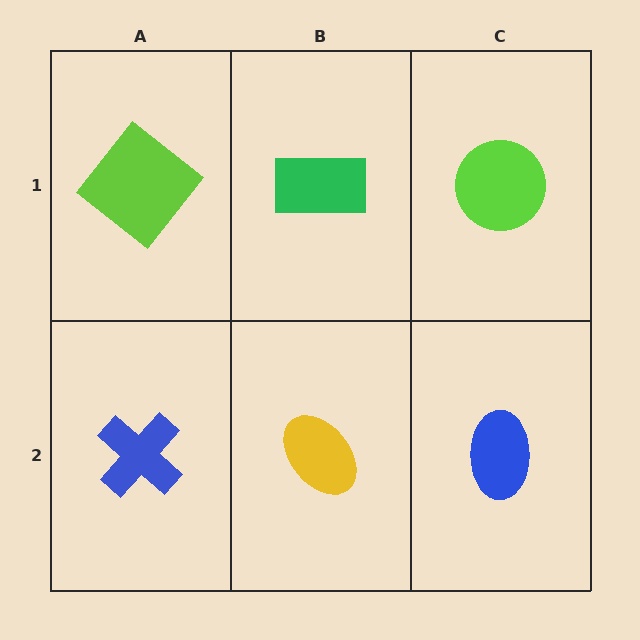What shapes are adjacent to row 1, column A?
A blue cross (row 2, column A), a green rectangle (row 1, column B).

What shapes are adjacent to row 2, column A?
A lime diamond (row 1, column A), a yellow ellipse (row 2, column B).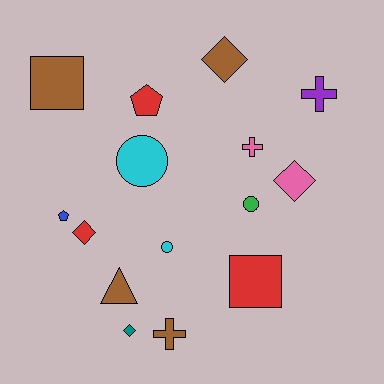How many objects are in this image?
There are 15 objects.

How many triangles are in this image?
There is 1 triangle.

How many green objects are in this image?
There is 1 green object.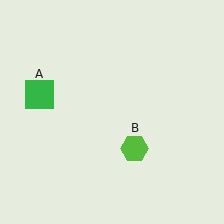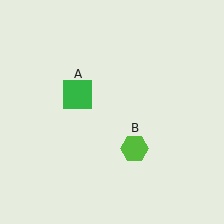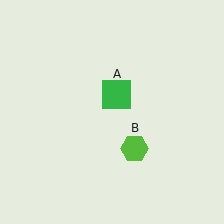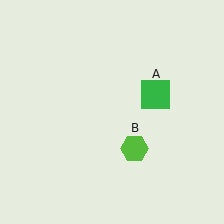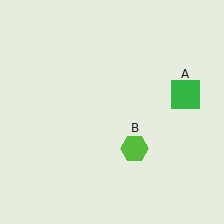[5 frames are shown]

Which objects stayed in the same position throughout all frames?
Lime hexagon (object B) remained stationary.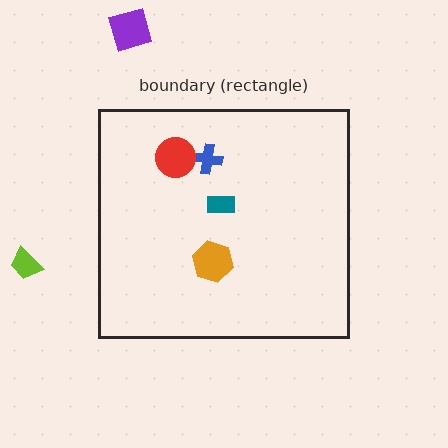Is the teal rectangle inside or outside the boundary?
Inside.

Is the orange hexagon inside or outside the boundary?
Inside.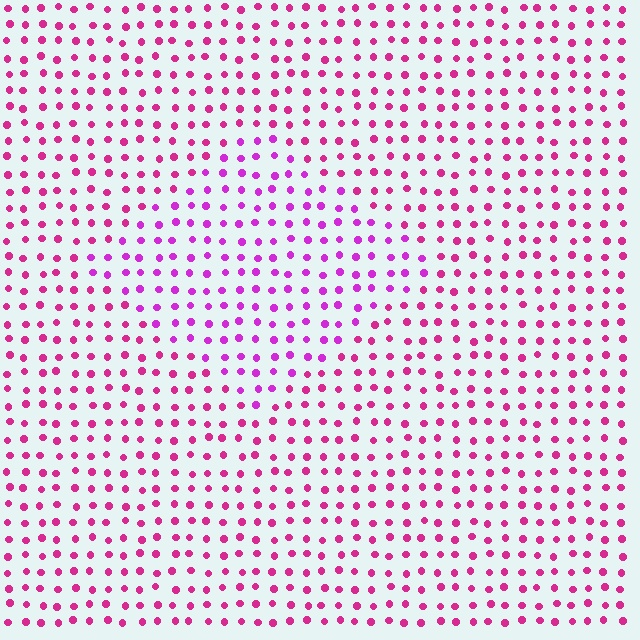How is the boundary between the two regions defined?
The boundary is defined purely by a slight shift in hue (about 27 degrees). Spacing, size, and orientation are identical on both sides.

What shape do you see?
I see a diamond.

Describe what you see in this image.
The image is filled with small magenta elements in a uniform arrangement. A diamond-shaped region is visible where the elements are tinted to a slightly different hue, forming a subtle color boundary.